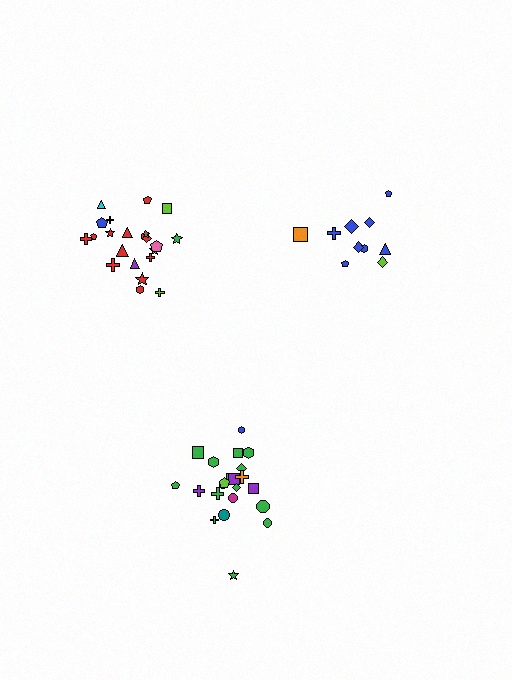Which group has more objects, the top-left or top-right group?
The top-left group.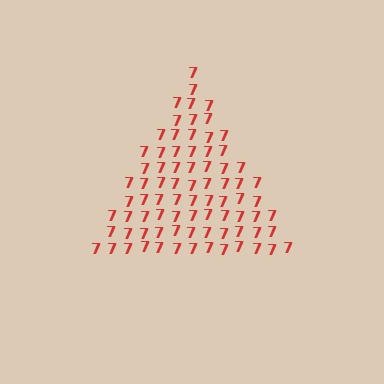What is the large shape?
The large shape is a triangle.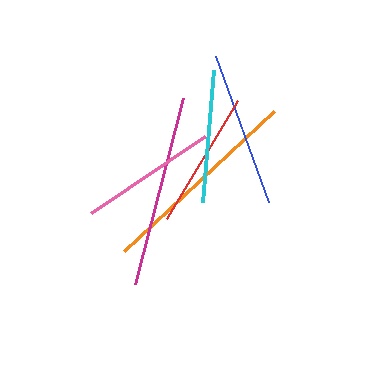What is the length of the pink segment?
The pink segment is approximately 137 pixels long.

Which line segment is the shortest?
The cyan line is the shortest at approximately 133 pixels.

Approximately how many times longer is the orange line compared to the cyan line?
The orange line is approximately 1.5 times the length of the cyan line.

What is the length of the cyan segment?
The cyan segment is approximately 133 pixels long.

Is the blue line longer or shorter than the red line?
The blue line is longer than the red line.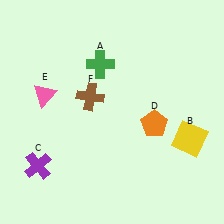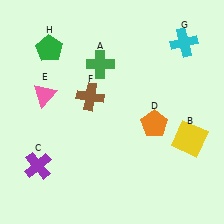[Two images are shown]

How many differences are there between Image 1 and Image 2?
There are 2 differences between the two images.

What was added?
A cyan cross (G), a green pentagon (H) were added in Image 2.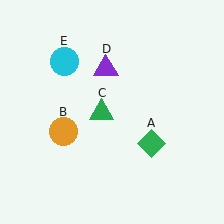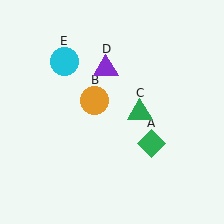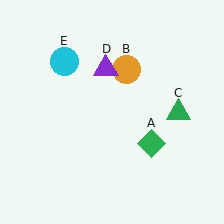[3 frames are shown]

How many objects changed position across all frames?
2 objects changed position: orange circle (object B), green triangle (object C).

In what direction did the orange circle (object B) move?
The orange circle (object B) moved up and to the right.